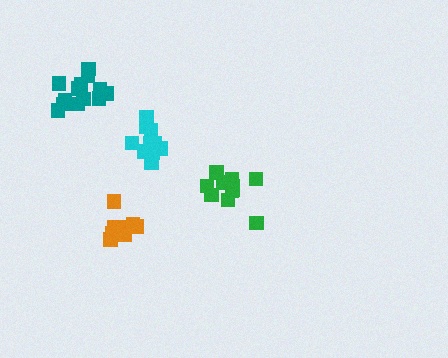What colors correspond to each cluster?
The clusters are colored: cyan, teal, orange, green.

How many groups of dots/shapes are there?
There are 4 groups.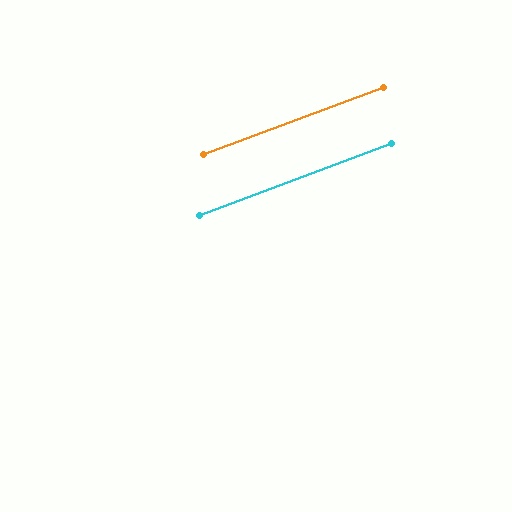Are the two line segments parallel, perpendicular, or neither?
Parallel — their directions differ by only 0.0°.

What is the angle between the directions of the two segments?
Approximately 0 degrees.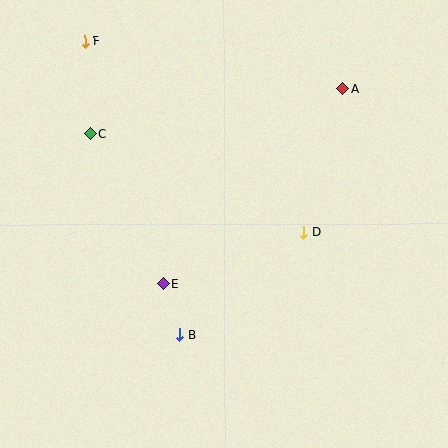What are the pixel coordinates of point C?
Point C is at (90, 134).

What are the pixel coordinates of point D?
Point D is at (304, 232).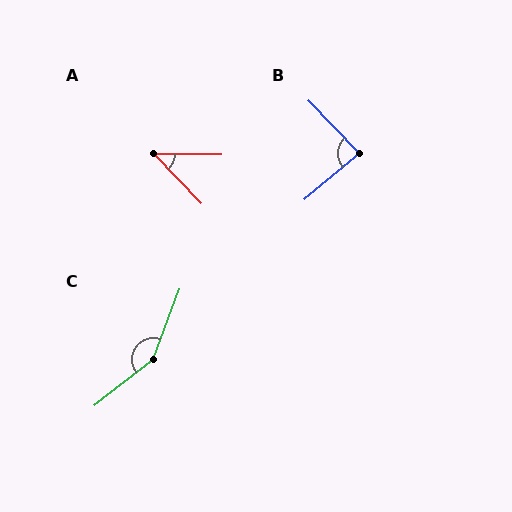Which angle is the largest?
C, at approximately 148 degrees.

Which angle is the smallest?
A, at approximately 45 degrees.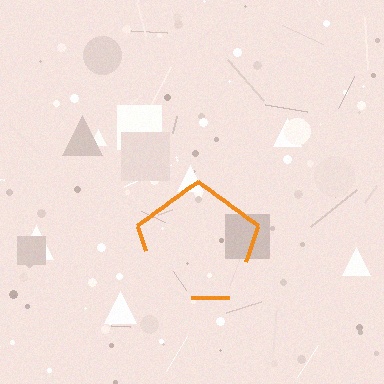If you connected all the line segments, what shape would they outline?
They would outline a pentagon.